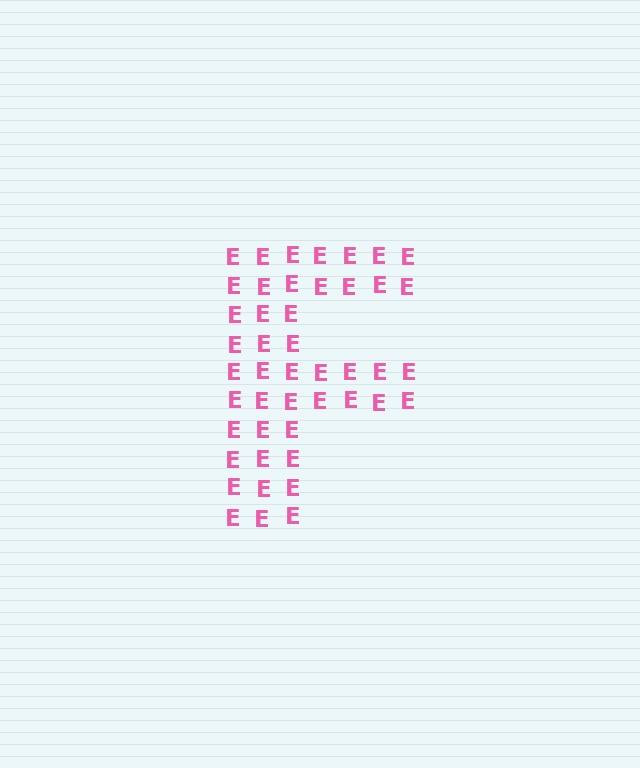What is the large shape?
The large shape is the letter F.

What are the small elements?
The small elements are letter E's.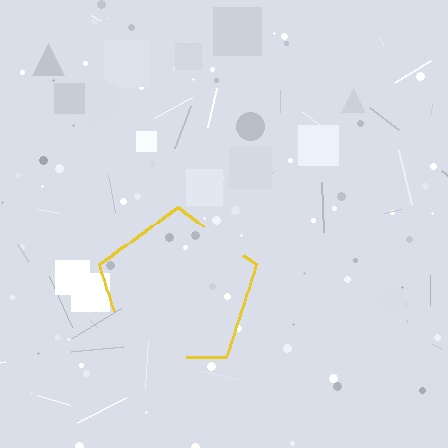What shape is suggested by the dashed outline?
The dashed outline suggests a pentagon.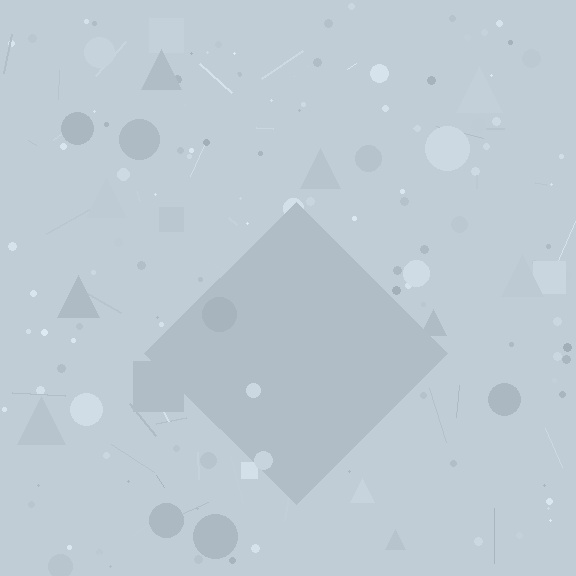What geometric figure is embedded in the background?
A diamond is embedded in the background.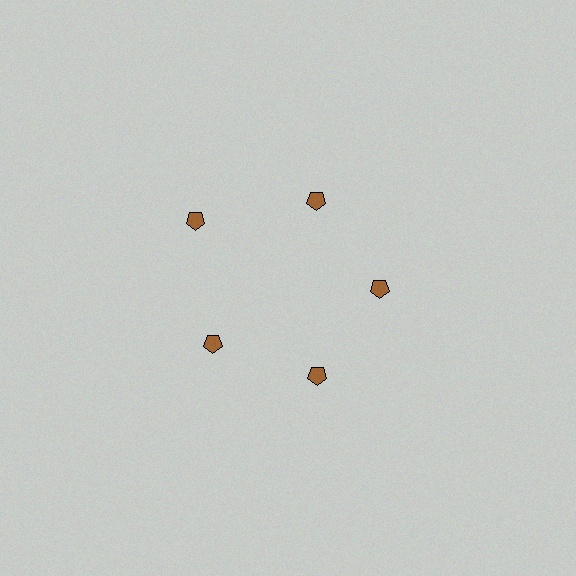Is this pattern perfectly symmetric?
No. The 5 brown pentagons are arranged in a ring, but one element near the 10 o'clock position is pushed outward from the center, breaking the 5-fold rotational symmetry.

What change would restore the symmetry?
The symmetry would be restored by moving it inward, back onto the ring so that all 5 pentagons sit at equal angles and equal distance from the center.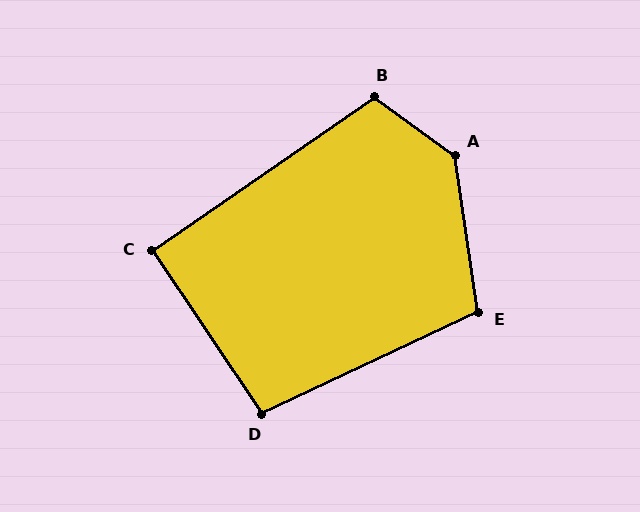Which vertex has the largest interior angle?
A, at approximately 135 degrees.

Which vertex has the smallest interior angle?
C, at approximately 91 degrees.